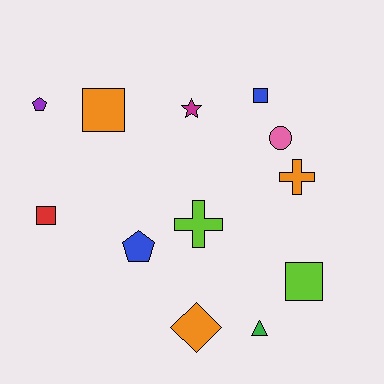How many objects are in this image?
There are 12 objects.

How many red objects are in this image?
There is 1 red object.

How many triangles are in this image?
There is 1 triangle.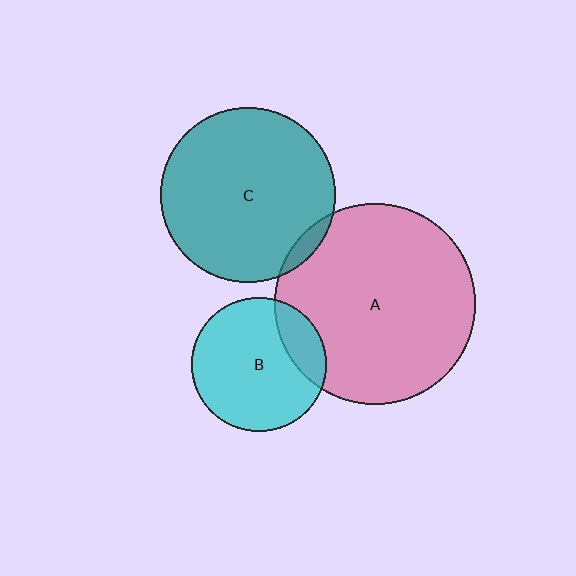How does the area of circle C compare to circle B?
Approximately 1.7 times.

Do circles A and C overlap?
Yes.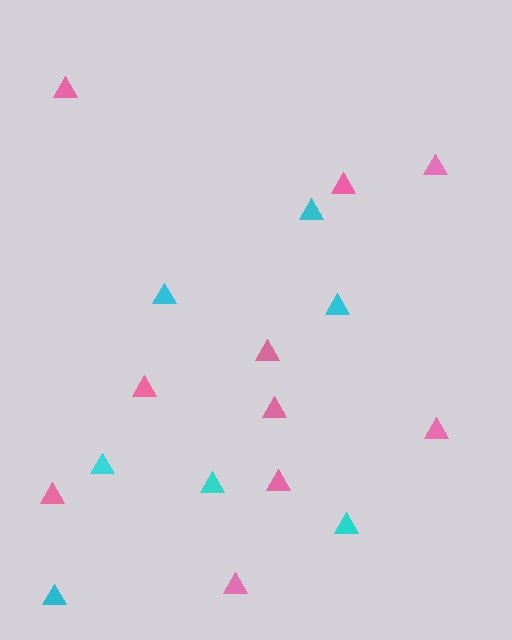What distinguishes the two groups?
There are 2 groups: one group of cyan triangles (7) and one group of pink triangles (10).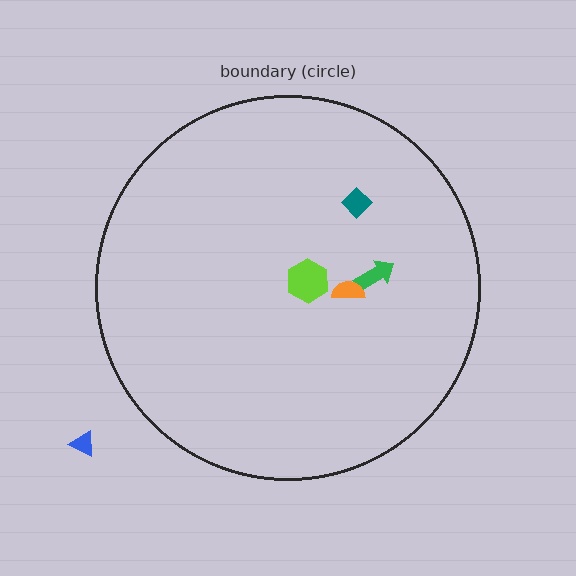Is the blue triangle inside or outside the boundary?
Outside.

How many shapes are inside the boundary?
4 inside, 1 outside.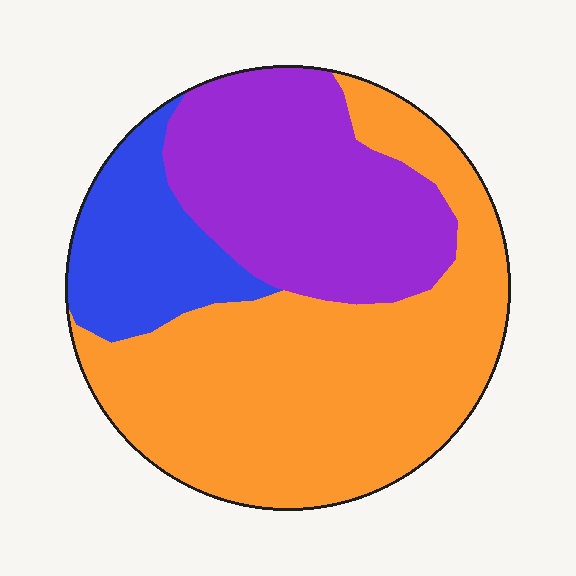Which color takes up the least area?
Blue, at roughly 15%.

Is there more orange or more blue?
Orange.